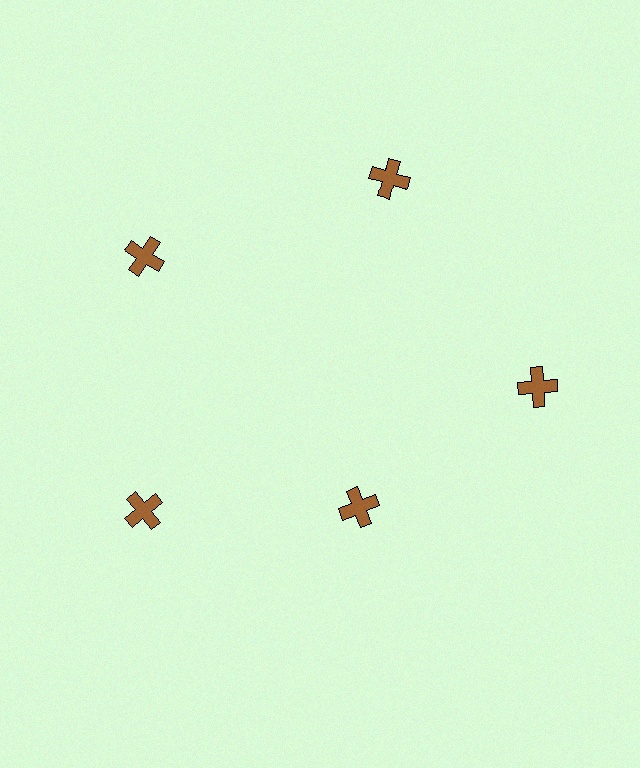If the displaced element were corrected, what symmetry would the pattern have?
It would have 5-fold rotational symmetry — the pattern would map onto itself every 72 degrees.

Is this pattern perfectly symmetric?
No. The 5 brown crosses are arranged in a ring, but one element near the 5 o'clock position is pulled inward toward the center, breaking the 5-fold rotational symmetry.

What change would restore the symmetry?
The symmetry would be restored by moving it outward, back onto the ring so that all 5 crosses sit at equal angles and equal distance from the center.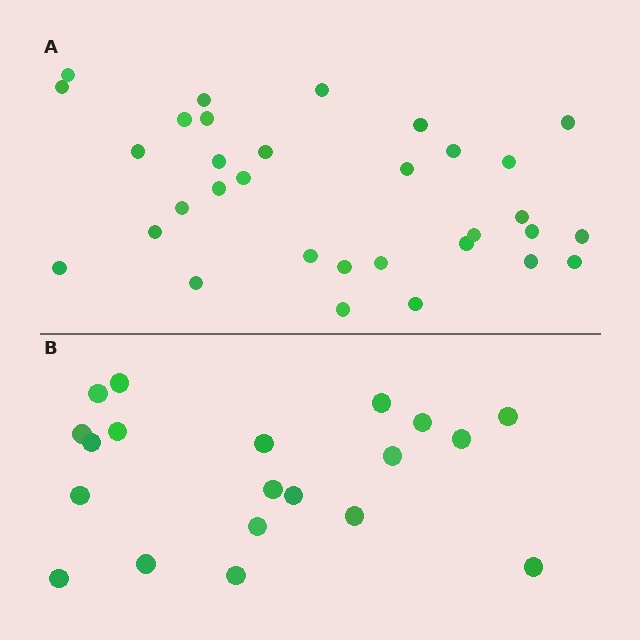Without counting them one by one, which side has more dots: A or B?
Region A (the top region) has more dots.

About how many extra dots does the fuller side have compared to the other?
Region A has roughly 12 or so more dots than region B.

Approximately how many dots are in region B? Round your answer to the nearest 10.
About 20 dots.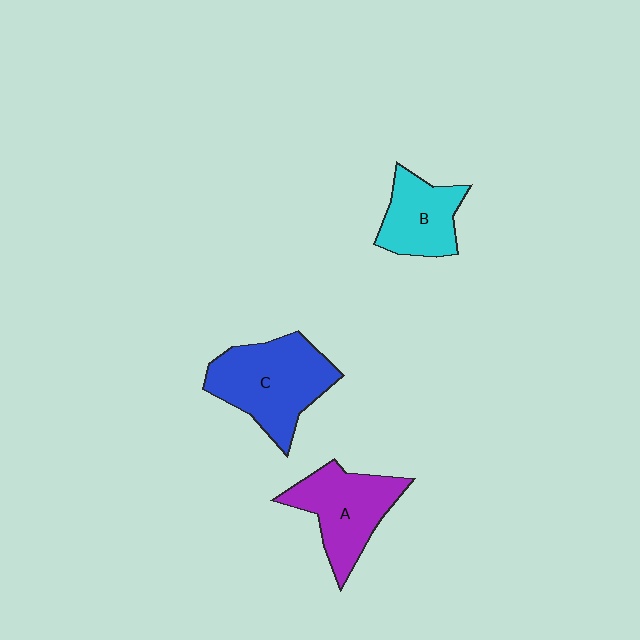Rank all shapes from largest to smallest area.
From largest to smallest: C (blue), A (purple), B (cyan).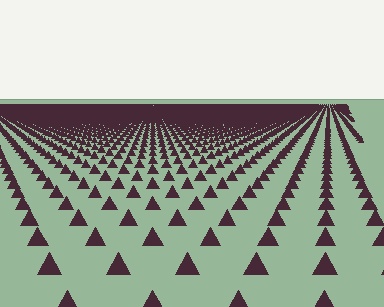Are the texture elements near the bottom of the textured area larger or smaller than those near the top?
Larger. Near the bottom, elements are closer to the viewer and appear at a bigger on-screen size.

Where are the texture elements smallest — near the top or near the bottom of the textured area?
Near the top.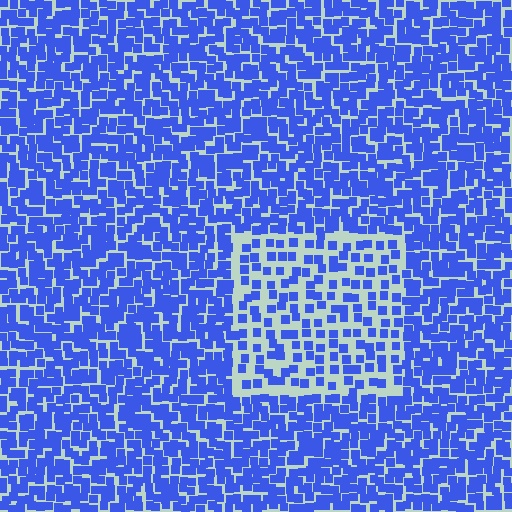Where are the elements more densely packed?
The elements are more densely packed outside the rectangle boundary.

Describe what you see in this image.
The image contains small blue elements arranged at two different densities. A rectangle-shaped region is visible where the elements are less densely packed than the surrounding area.